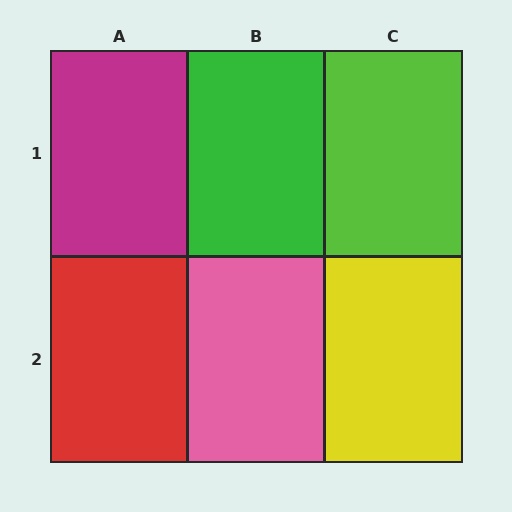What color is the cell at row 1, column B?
Green.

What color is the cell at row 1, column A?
Magenta.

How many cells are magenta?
1 cell is magenta.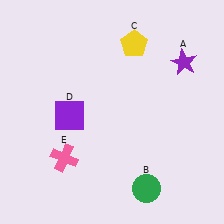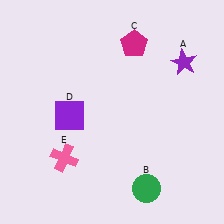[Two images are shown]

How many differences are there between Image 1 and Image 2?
There is 1 difference between the two images.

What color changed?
The pentagon (C) changed from yellow in Image 1 to magenta in Image 2.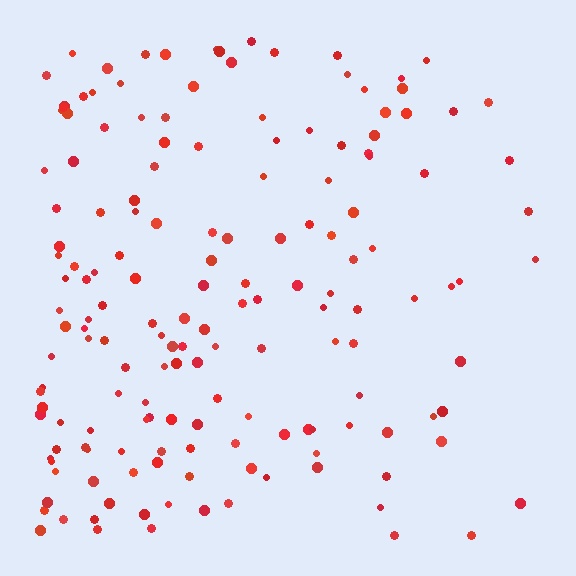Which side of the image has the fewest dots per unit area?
The right.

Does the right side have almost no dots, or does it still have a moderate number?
Still a moderate number, just noticeably fewer than the left.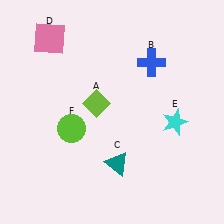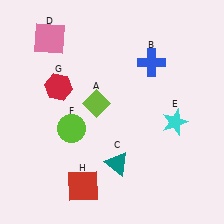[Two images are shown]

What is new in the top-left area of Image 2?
A red hexagon (G) was added in the top-left area of Image 2.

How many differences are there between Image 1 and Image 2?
There are 2 differences between the two images.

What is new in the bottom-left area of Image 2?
A red square (H) was added in the bottom-left area of Image 2.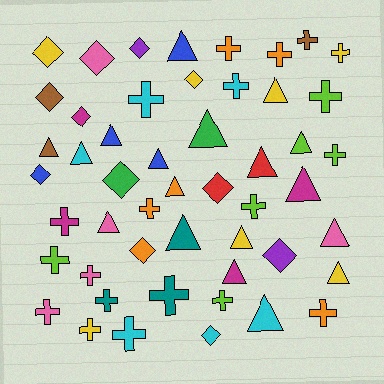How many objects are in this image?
There are 50 objects.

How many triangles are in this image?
There are 18 triangles.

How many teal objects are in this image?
There are 3 teal objects.